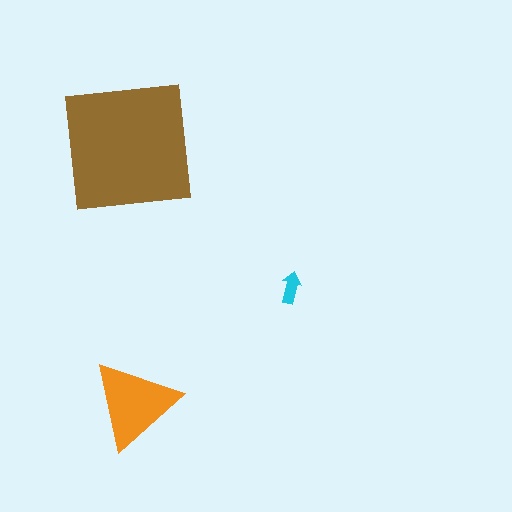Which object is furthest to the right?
The cyan arrow is rightmost.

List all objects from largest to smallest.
The brown square, the orange triangle, the cyan arrow.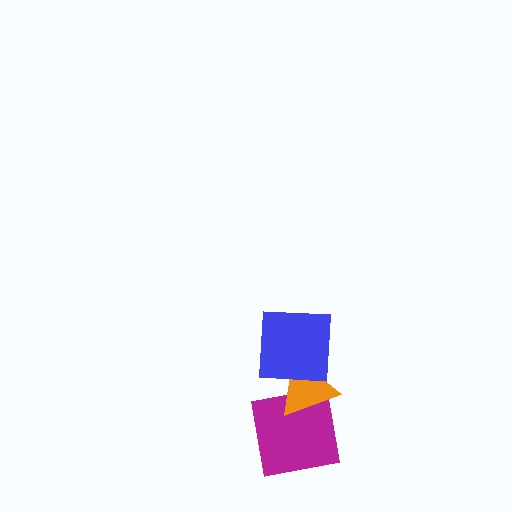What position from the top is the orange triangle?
The orange triangle is 2nd from the top.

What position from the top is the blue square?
The blue square is 1st from the top.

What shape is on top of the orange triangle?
The blue square is on top of the orange triangle.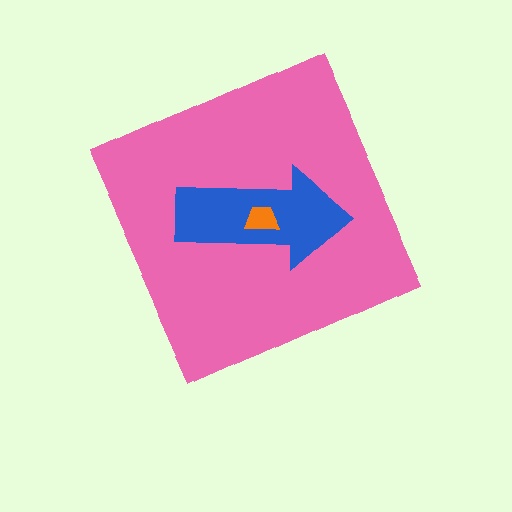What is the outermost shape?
The pink diamond.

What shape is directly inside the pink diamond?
The blue arrow.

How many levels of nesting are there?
3.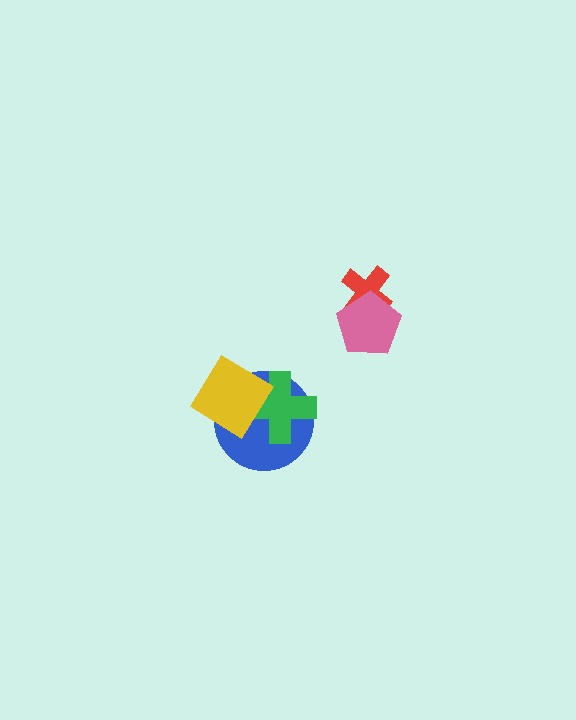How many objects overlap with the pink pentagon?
1 object overlaps with the pink pentagon.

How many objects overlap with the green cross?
2 objects overlap with the green cross.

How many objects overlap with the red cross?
1 object overlaps with the red cross.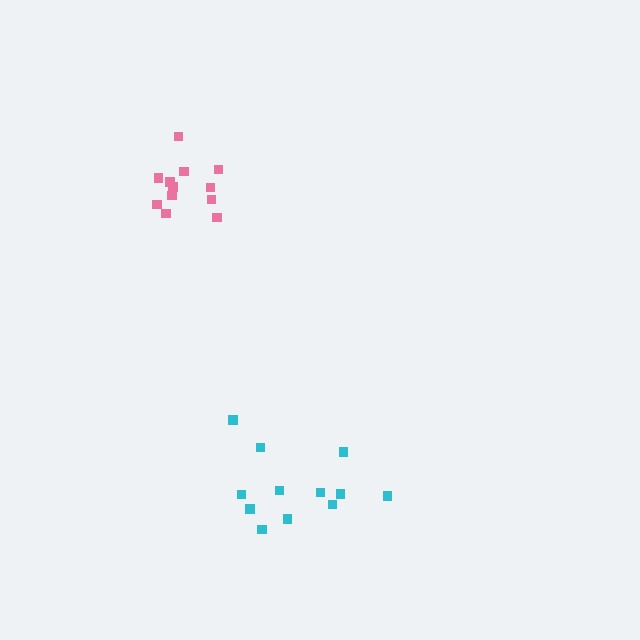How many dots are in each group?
Group 1: 12 dots, Group 2: 12 dots (24 total).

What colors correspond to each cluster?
The clusters are colored: cyan, pink.